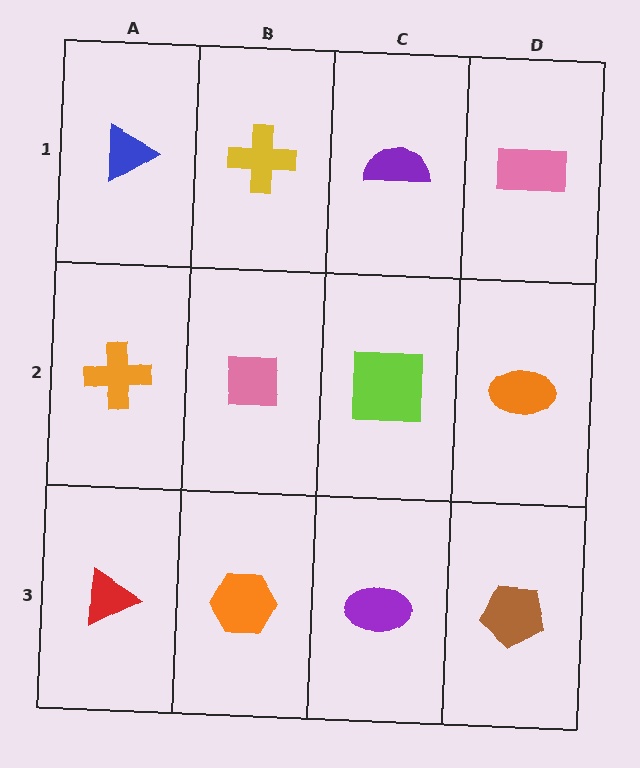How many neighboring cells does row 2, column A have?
3.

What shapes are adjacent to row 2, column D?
A pink rectangle (row 1, column D), a brown pentagon (row 3, column D), a lime square (row 2, column C).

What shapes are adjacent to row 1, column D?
An orange ellipse (row 2, column D), a purple semicircle (row 1, column C).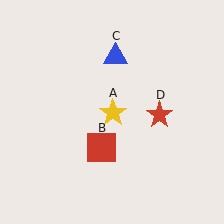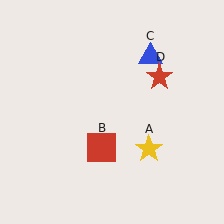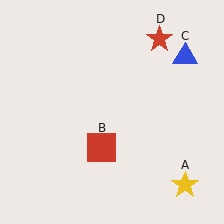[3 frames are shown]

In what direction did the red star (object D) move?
The red star (object D) moved up.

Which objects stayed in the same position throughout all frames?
Red square (object B) remained stationary.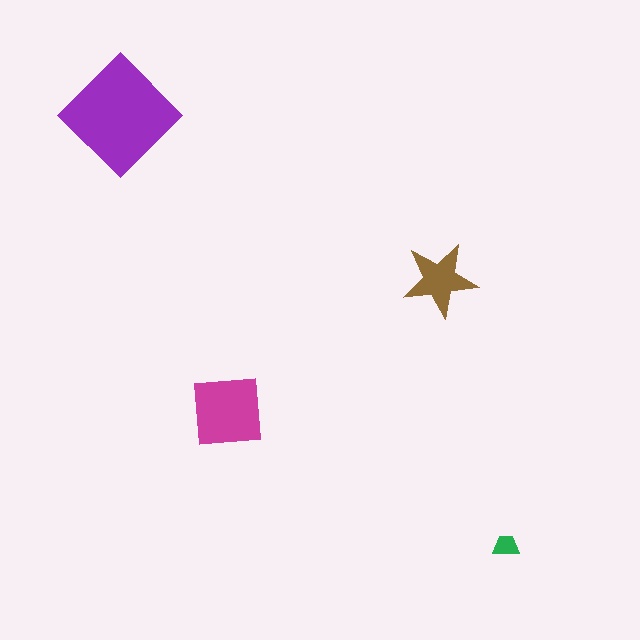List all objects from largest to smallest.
The purple diamond, the magenta square, the brown star, the green trapezoid.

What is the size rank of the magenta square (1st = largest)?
2nd.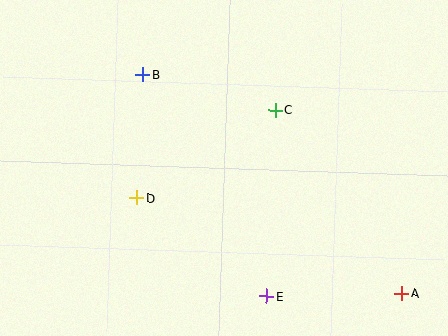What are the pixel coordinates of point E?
Point E is at (266, 296).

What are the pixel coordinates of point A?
Point A is at (402, 294).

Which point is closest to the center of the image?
Point C at (275, 110) is closest to the center.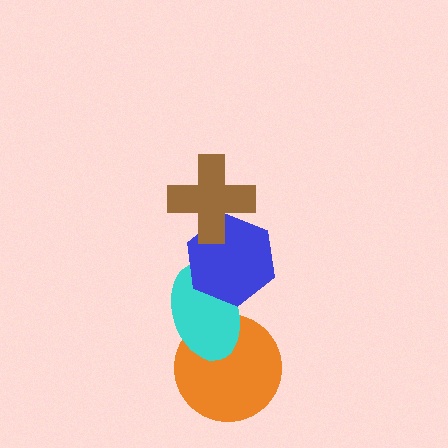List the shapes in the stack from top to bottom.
From top to bottom: the brown cross, the blue hexagon, the cyan ellipse, the orange circle.